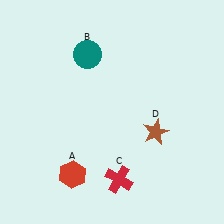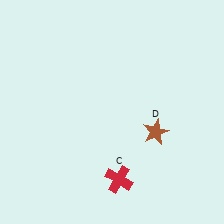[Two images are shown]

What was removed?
The teal circle (B), the red hexagon (A) were removed in Image 2.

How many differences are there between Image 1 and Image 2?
There are 2 differences between the two images.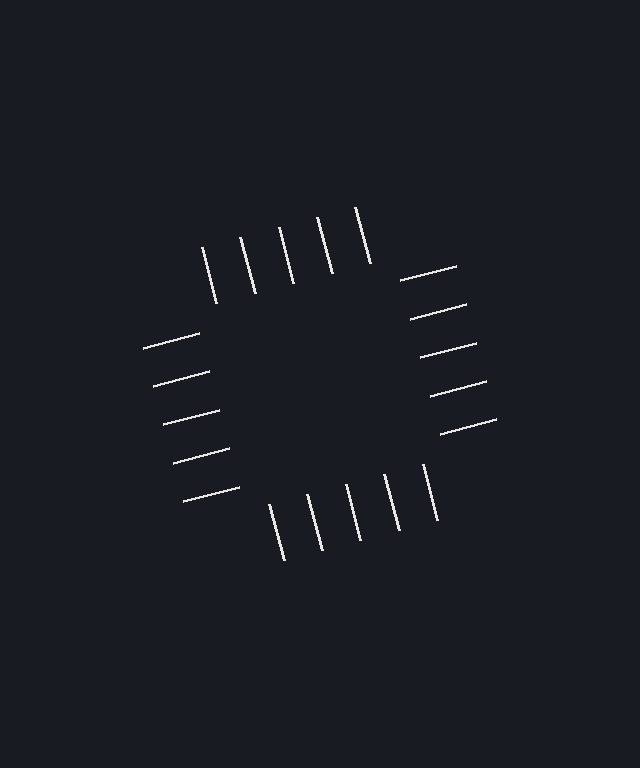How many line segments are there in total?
20 — 5 along each of the 4 edges.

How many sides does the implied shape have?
4 sides — the line-ends trace a square.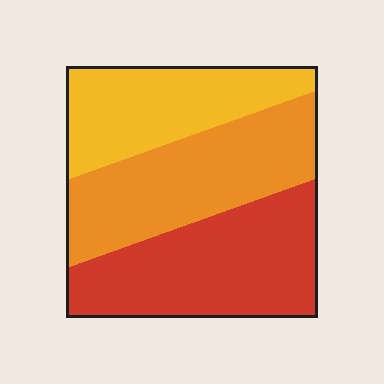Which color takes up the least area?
Yellow, at roughly 25%.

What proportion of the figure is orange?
Orange takes up between a quarter and a half of the figure.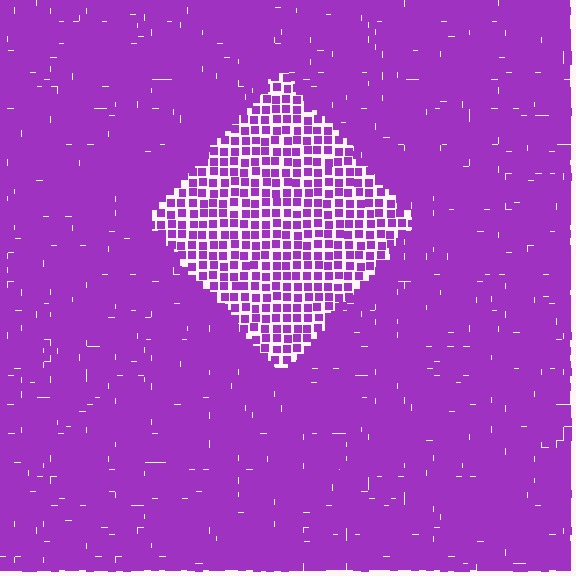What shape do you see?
I see a diamond.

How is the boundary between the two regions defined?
The boundary is defined by a change in element density (approximately 2.1x ratio). All elements are the same color, size, and shape.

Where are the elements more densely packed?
The elements are more densely packed outside the diamond boundary.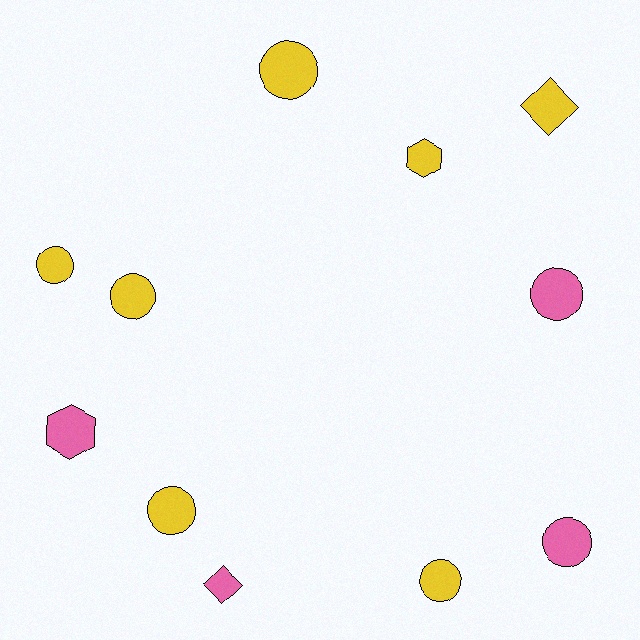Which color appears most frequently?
Yellow, with 7 objects.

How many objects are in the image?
There are 11 objects.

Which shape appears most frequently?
Circle, with 7 objects.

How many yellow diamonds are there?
There is 1 yellow diamond.